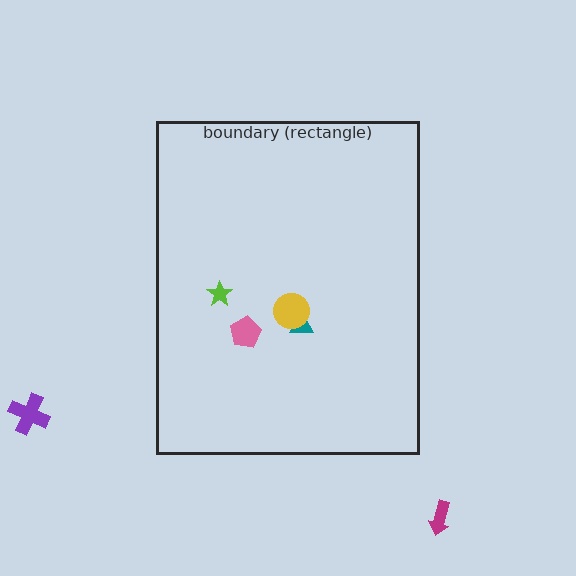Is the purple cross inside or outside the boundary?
Outside.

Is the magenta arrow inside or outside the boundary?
Outside.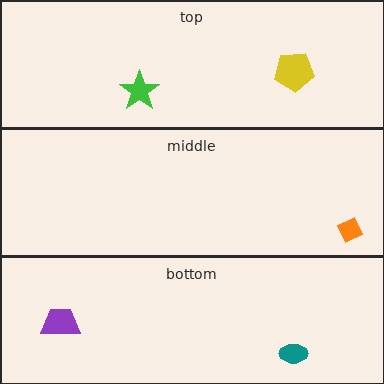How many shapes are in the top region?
2.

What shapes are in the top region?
The yellow pentagon, the green star.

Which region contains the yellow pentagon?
The top region.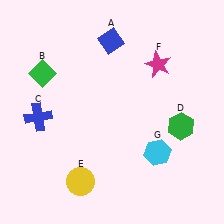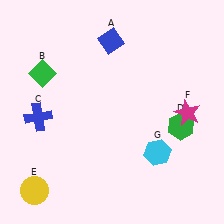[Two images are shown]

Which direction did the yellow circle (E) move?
The yellow circle (E) moved left.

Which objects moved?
The objects that moved are: the yellow circle (E), the magenta star (F).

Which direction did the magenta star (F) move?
The magenta star (F) moved down.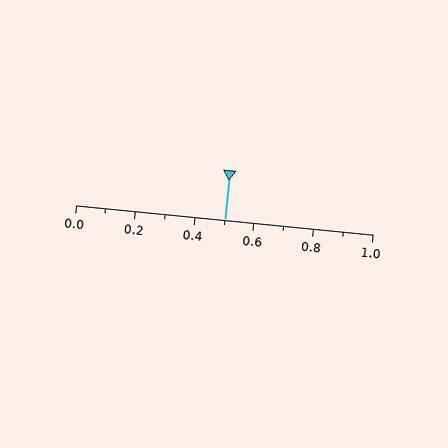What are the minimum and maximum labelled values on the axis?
The axis runs from 0.0 to 1.0.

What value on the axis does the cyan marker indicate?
The marker indicates approximately 0.5.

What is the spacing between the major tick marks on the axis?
The major ticks are spaced 0.2 apart.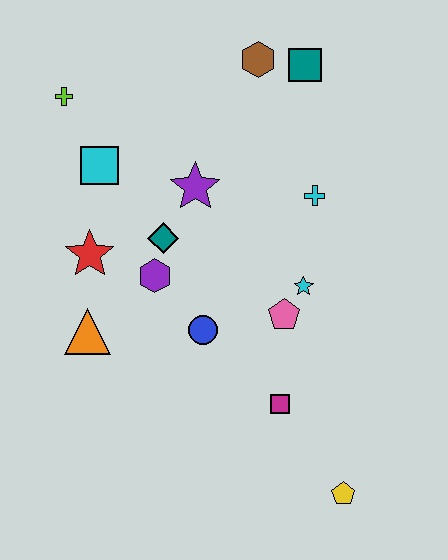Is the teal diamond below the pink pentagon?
No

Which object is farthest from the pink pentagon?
The lime cross is farthest from the pink pentagon.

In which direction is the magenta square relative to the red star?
The magenta square is to the right of the red star.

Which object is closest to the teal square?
The brown hexagon is closest to the teal square.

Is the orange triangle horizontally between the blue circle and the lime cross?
Yes